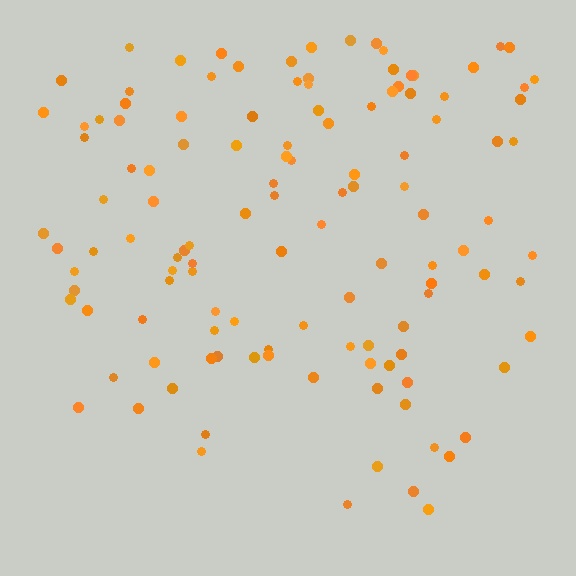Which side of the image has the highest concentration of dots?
The top.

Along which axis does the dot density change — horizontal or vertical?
Vertical.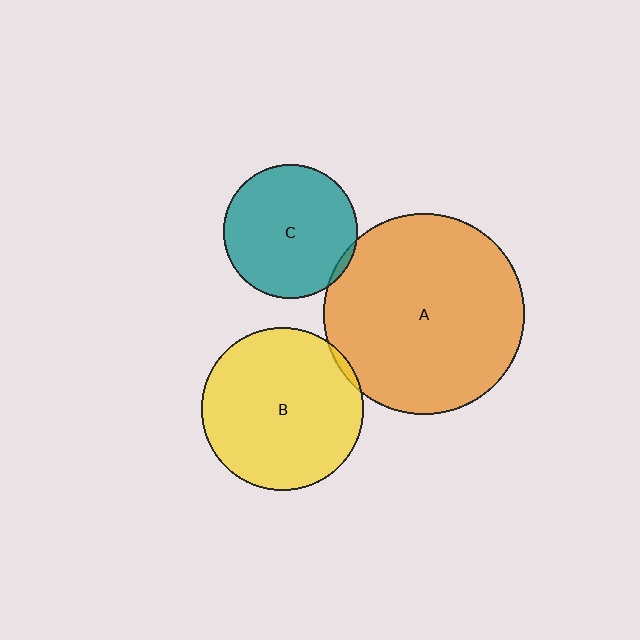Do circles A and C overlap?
Yes.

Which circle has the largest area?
Circle A (orange).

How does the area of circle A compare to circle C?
Approximately 2.3 times.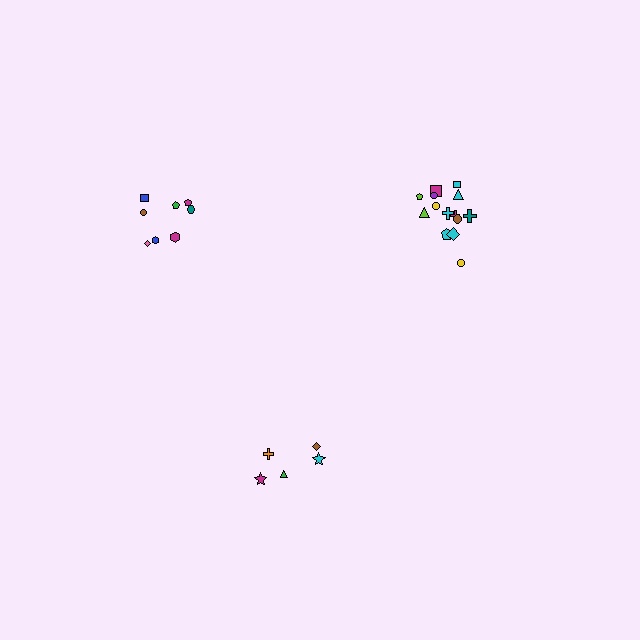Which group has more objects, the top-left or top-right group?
The top-right group.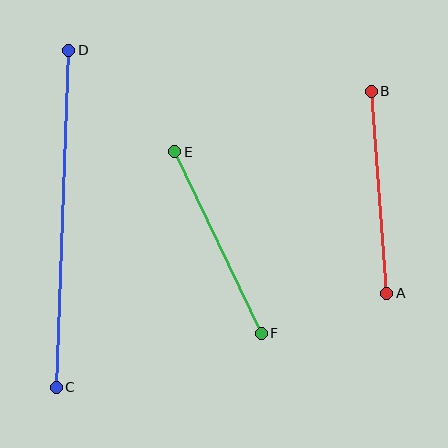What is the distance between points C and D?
The distance is approximately 337 pixels.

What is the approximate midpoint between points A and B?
The midpoint is at approximately (379, 192) pixels.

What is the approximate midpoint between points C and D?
The midpoint is at approximately (63, 219) pixels.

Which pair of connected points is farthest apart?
Points C and D are farthest apart.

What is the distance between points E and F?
The distance is approximately 201 pixels.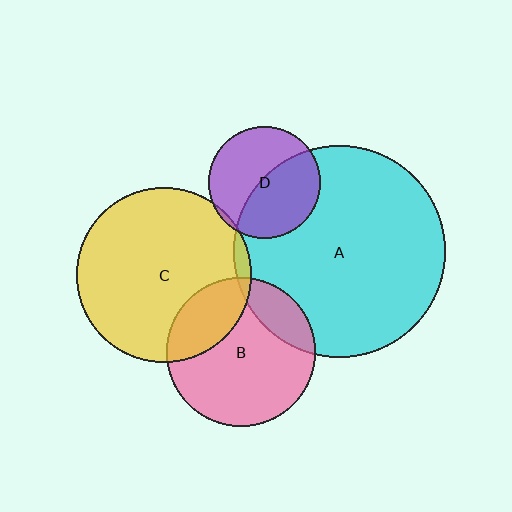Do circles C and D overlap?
Yes.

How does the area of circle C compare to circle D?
Approximately 2.4 times.